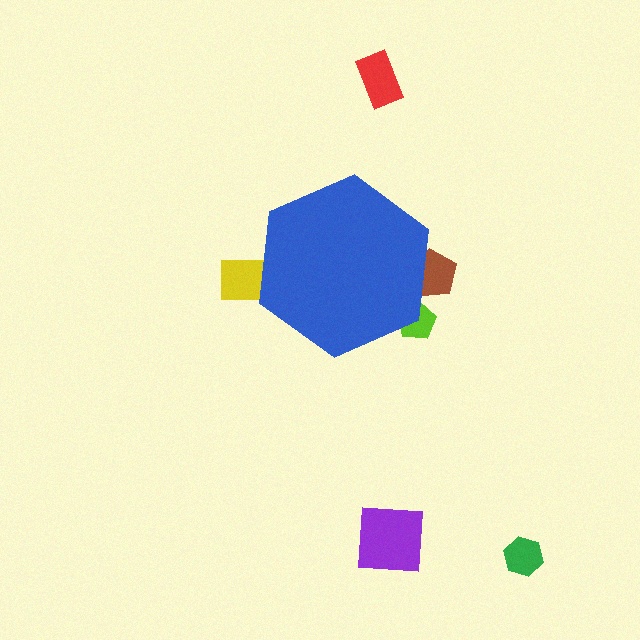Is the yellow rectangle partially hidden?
Yes, the yellow rectangle is partially hidden behind the blue hexagon.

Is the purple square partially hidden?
No, the purple square is fully visible.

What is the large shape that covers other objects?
A blue hexagon.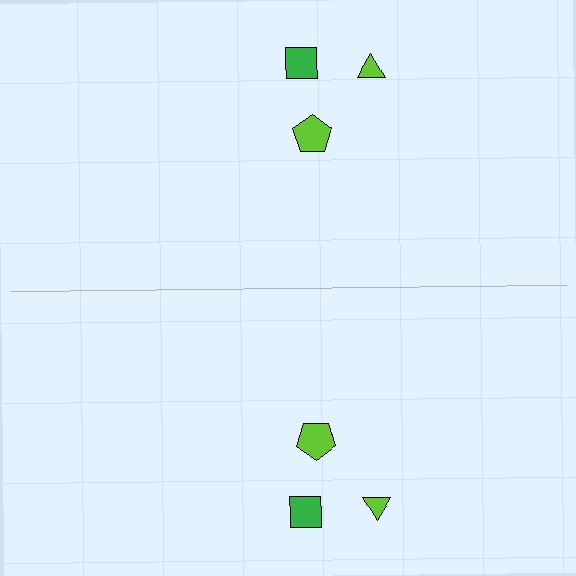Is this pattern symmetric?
Yes, this pattern has bilateral (reflection) symmetry.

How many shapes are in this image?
There are 6 shapes in this image.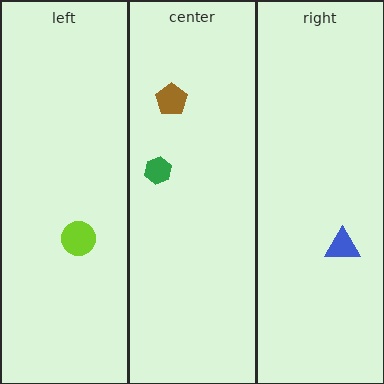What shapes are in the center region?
The green hexagon, the brown pentagon.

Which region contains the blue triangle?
The right region.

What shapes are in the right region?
The blue triangle.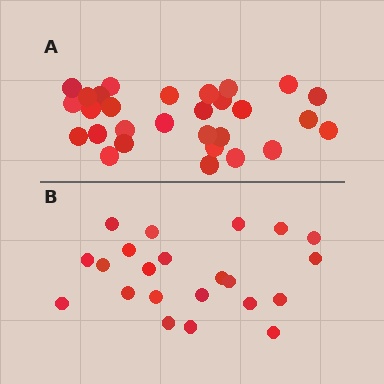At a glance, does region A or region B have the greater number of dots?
Region A (the top region) has more dots.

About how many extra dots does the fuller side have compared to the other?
Region A has roughly 8 or so more dots than region B.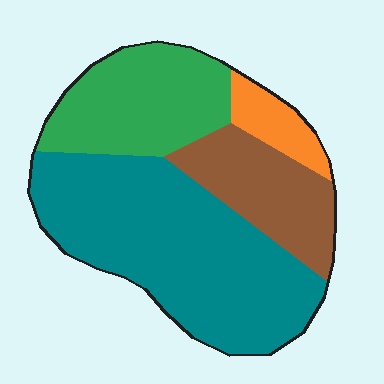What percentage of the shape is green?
Green takes up less than a quarter of the shape.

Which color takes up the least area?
Orange, at roughly 5%.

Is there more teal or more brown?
Teal.